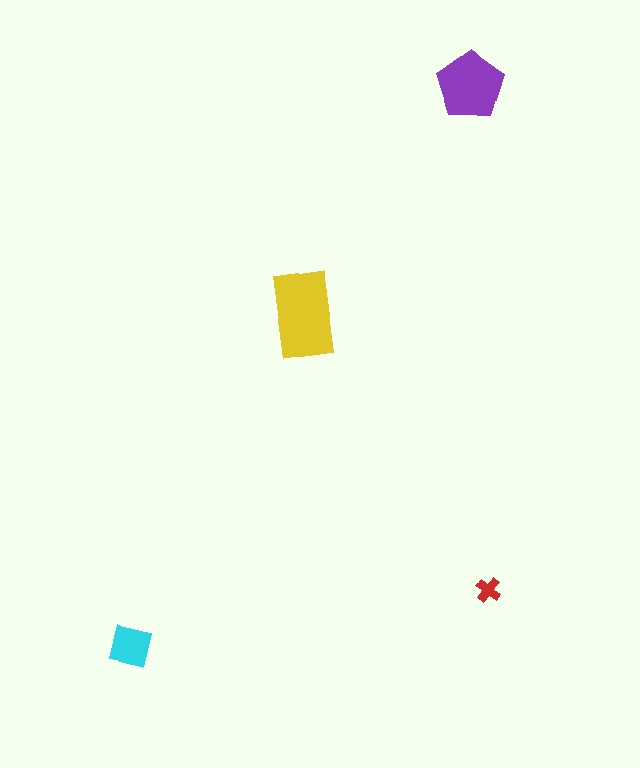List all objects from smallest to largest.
The red cross, the cyan square, the purple pentagon, the yellow rectangle.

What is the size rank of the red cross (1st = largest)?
4th.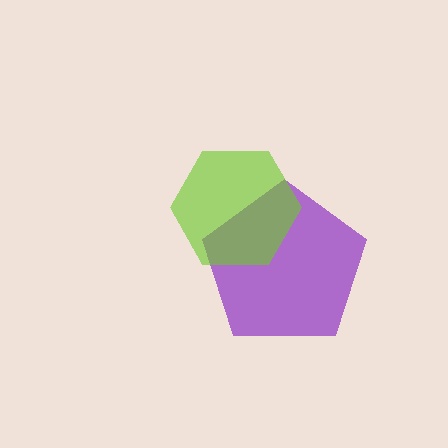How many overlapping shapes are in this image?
There are 2 overlapping shapes in the image.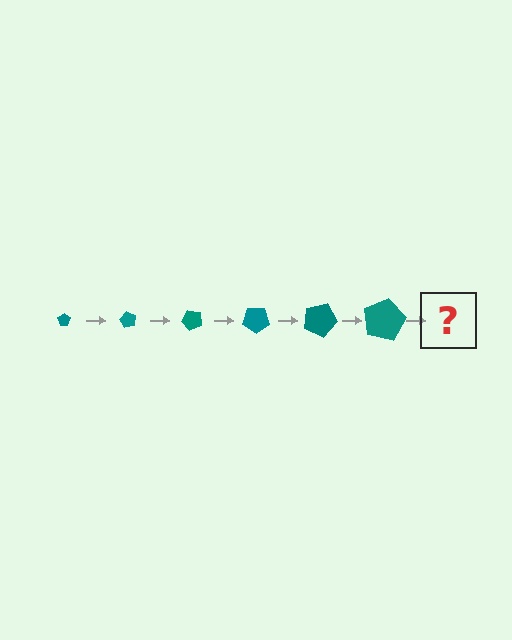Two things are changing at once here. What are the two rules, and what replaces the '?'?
The two rules are that the pentagon grows larger each step and it rotates 60 degrees each step. The '?' should be a pentagon, larger than the previous one and rotated 360 degrees from the start.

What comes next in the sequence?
The next element should be a pentagon, larger than the previous one and rotated 360 degrees from the start.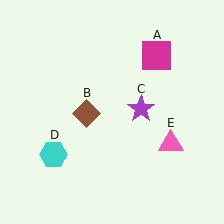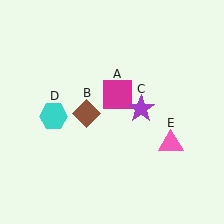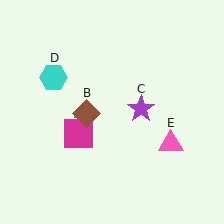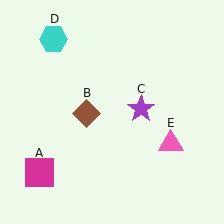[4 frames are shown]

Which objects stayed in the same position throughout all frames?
Brown diamond (object B) and purple star (object C) and pink triangle (object E) remained stationary.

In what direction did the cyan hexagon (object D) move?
The cyan hexagon (object D) moved up.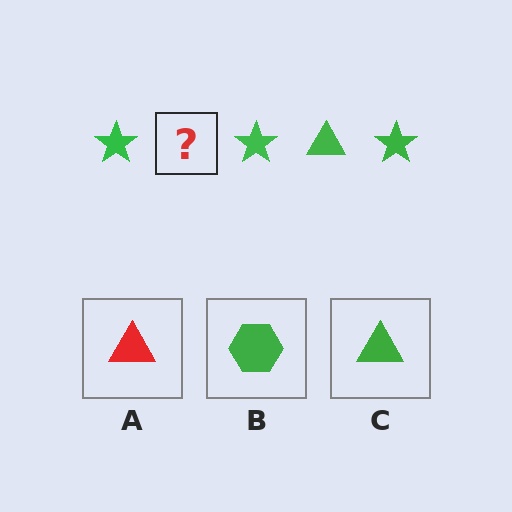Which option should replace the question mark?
Option C.